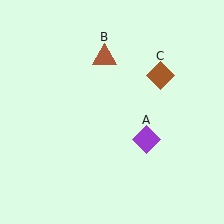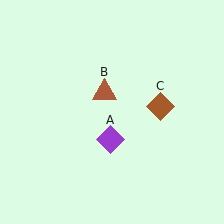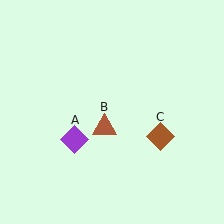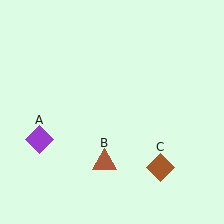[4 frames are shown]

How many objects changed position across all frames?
3 objects changed position: purple diamond (object A), brown triangle (object B), brown diamond (object C).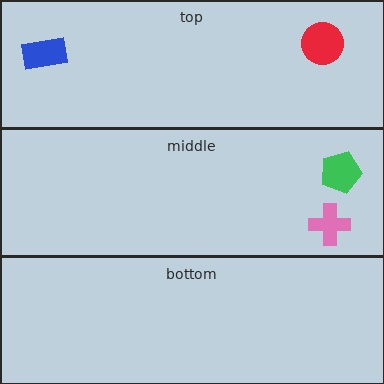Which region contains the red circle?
The top region.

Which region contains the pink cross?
The middle region.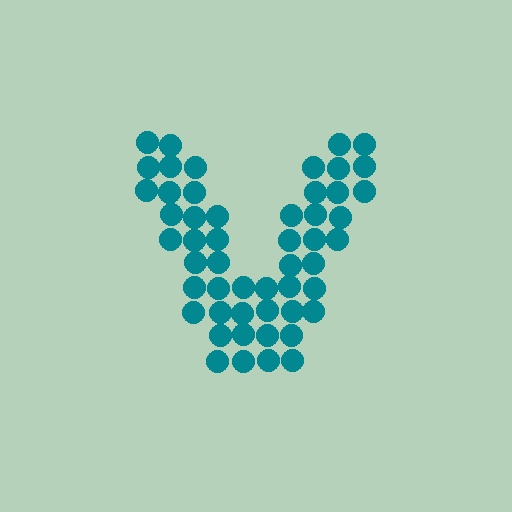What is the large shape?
The large shape is the letter V.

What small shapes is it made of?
It is made of small circles.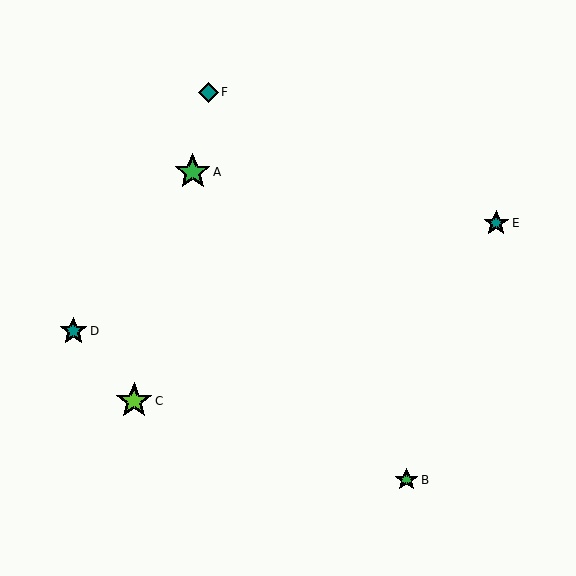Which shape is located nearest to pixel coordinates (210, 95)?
The teal diamond (labeled F) at (208, 92) is nearest to that location.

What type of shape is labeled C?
Shape C is a lime star.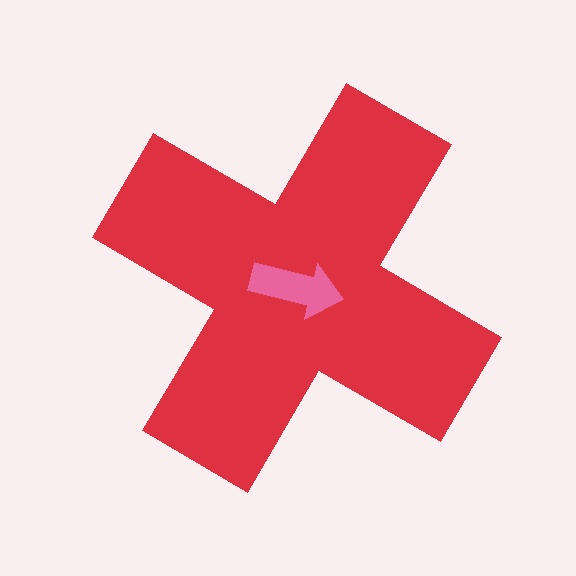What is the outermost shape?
The red cross.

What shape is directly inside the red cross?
The pink arrow.